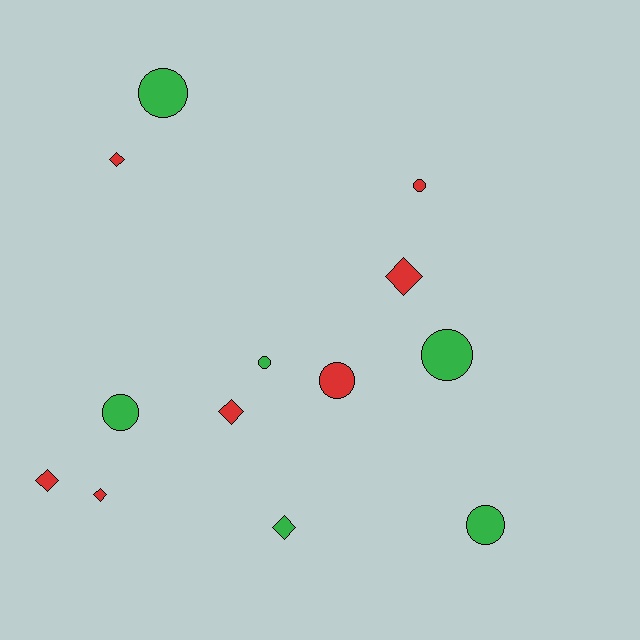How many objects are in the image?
There are 13 objects.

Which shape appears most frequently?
Circle, with 7 objects.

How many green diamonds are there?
There is 1 green diamond.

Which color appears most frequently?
Red, with 7 objects.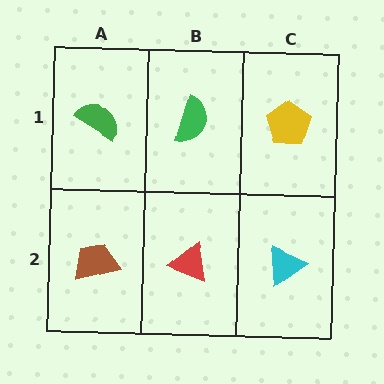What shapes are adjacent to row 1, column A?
A brown trapezoid (row 2, column A), a green semicircle (row 1, column B).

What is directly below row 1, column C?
A cyan triangle.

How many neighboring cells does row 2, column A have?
2.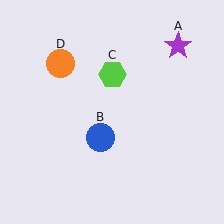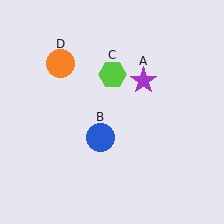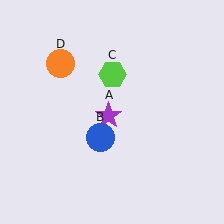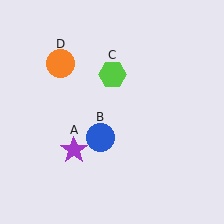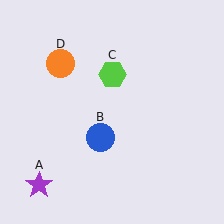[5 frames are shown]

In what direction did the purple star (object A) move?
The purple star (object A) moved down and to the left.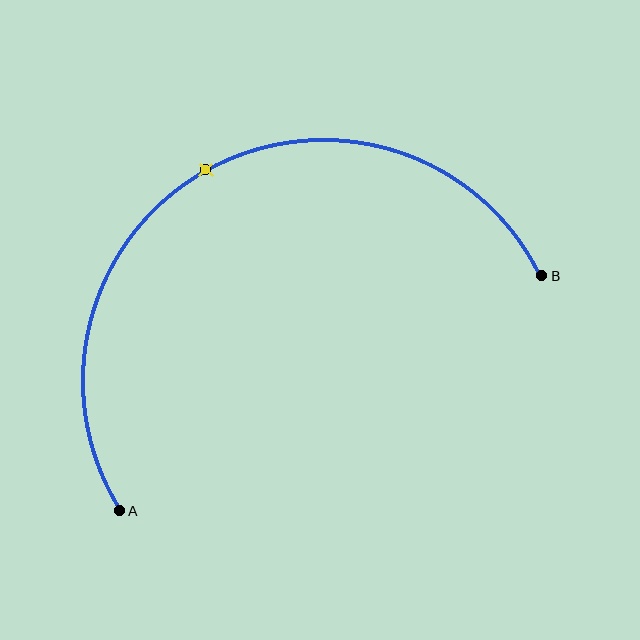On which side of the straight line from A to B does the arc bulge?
The arc bulges above the straight line connecting A and B.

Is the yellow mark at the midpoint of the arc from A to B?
Yes. The yellow mark lies on the arc at equal arc-length from both A and B — it is the arc midpoint.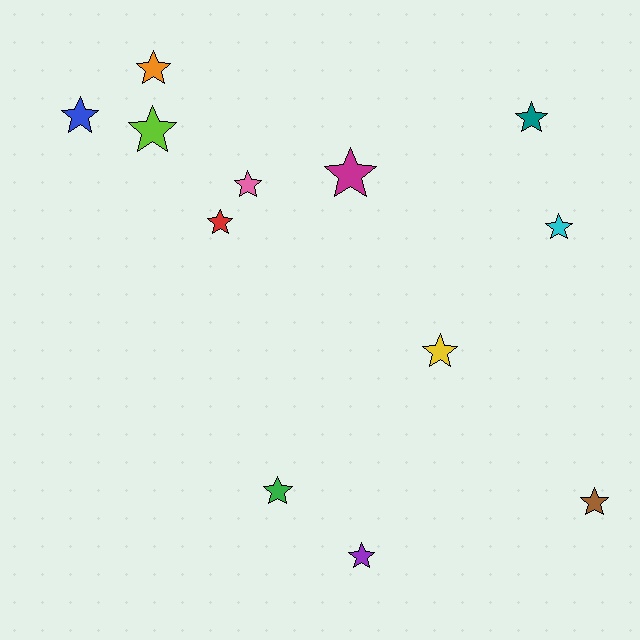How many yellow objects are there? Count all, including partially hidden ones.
There is 1 yellow object.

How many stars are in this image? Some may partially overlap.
There are 12 stars.